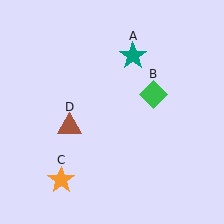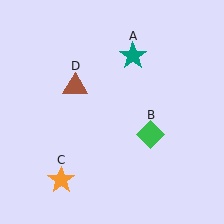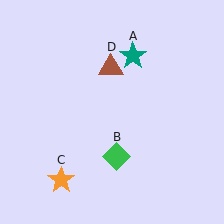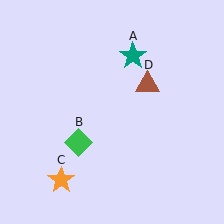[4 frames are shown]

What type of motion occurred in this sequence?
The green diamond (object B), brown triangle (object D) rotated clockwise around the center of the scene.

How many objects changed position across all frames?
2 objects changed position: green diamond (object B), brown triangle (object D).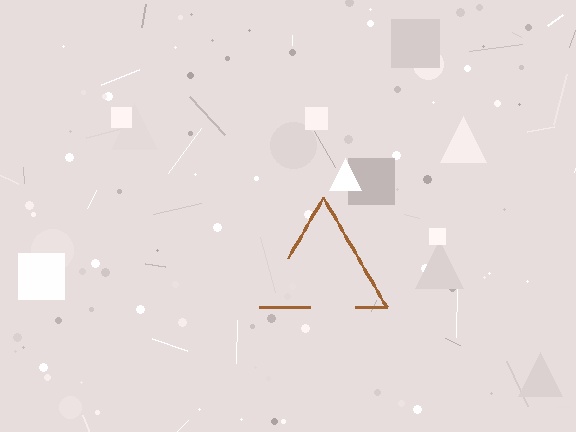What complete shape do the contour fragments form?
The contour fragments form a triangle.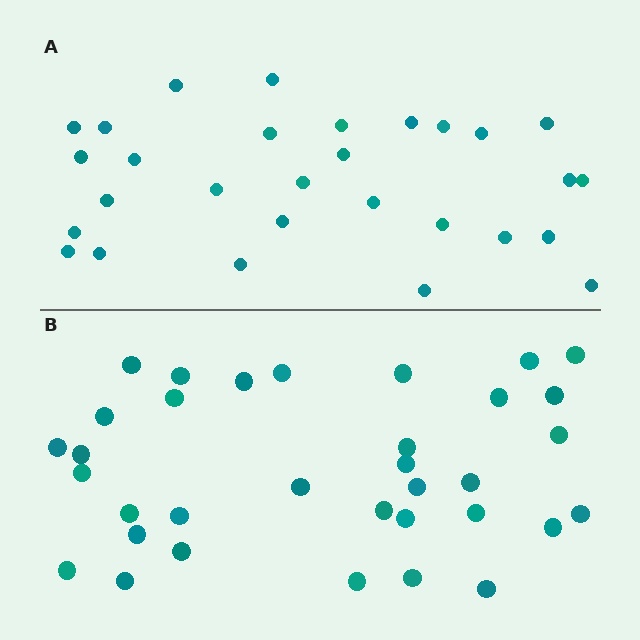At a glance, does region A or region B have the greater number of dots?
Region B (the bottom region) has more dots.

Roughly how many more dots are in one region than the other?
Region B has about 5 more dots than region A.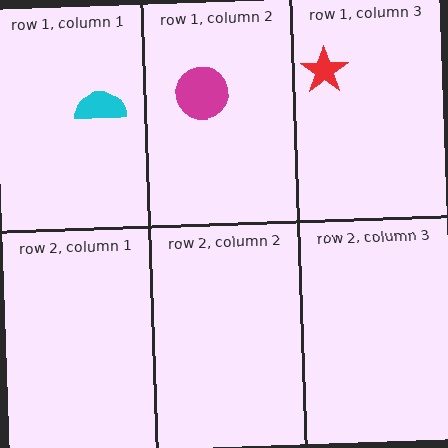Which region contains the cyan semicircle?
The row 1, column 1 region.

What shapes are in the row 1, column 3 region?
The red star.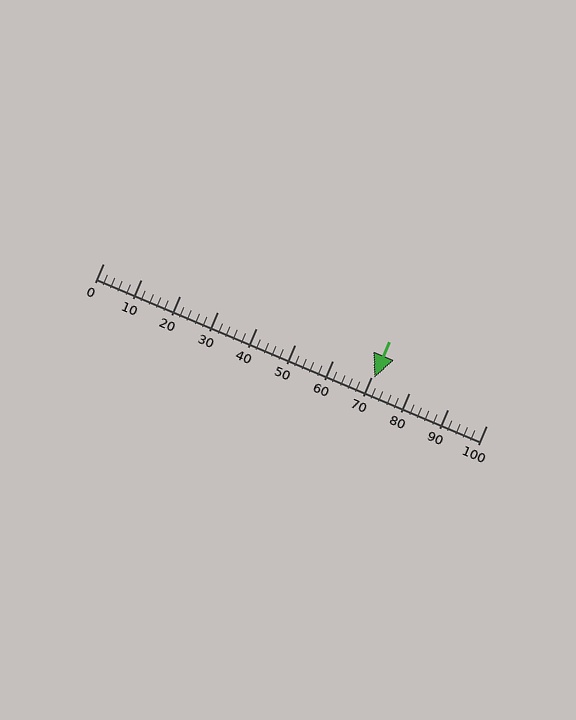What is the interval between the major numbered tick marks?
The major tick marks are spaced 10 units apart.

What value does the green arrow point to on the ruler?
The green arrow points to approximately 71.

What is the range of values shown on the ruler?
The ruler shows values from 0 to 100.